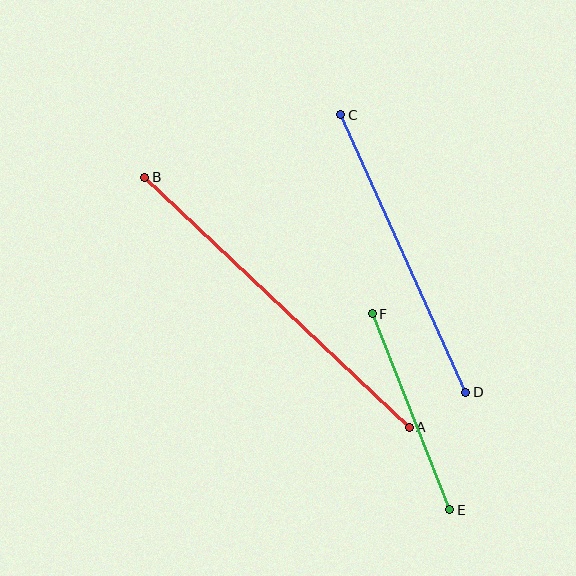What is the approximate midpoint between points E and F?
The midpoint is at approximately (411, 412) pixels.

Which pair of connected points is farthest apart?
Points A and B are farthest apart.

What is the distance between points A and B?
The distance is approximately 364 pixels.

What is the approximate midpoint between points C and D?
The midpoint is at approximately (403, 254) pixels.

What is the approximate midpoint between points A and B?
The midpoint is at approximately (277, 302) pixels.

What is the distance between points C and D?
The distance is approximately 305 pixels.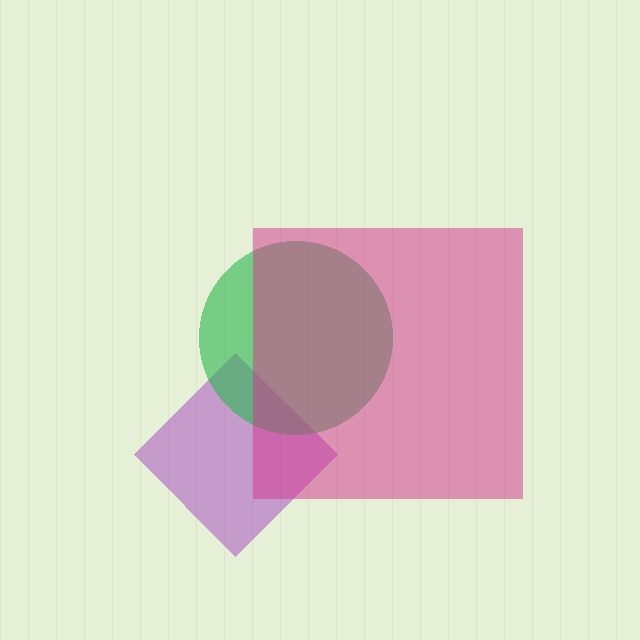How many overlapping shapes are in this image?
There are 3 overlapping shapes in the image.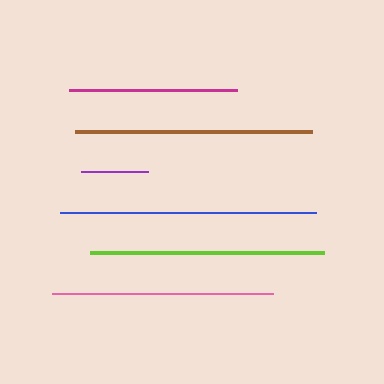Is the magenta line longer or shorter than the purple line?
The magenta line is longer than the purple line.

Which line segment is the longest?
The blue line is the longest at approximately 256 pixels.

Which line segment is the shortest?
The purple line is the shortest at approximately 67 pixels.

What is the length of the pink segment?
The pink segment is approximately 222 pixels long.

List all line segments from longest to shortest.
From longest to shortest: blue, brown, lime, pink, magenta, purple.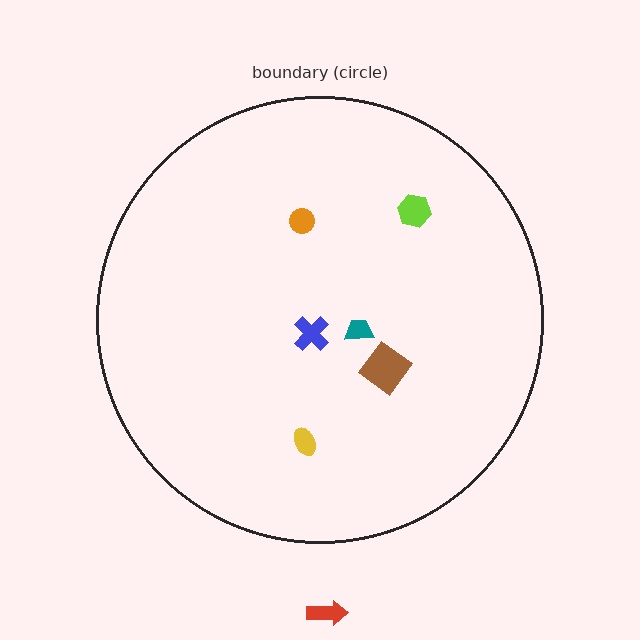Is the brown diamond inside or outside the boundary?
Inside.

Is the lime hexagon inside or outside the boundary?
Inside.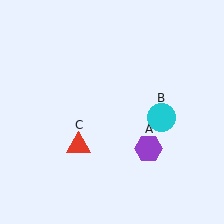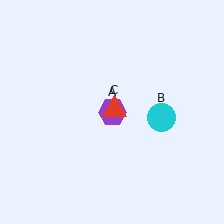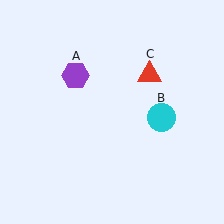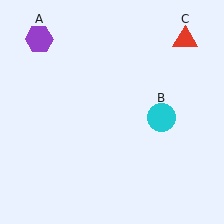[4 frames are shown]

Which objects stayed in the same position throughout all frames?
Cyan circle (object B) remained stationary.